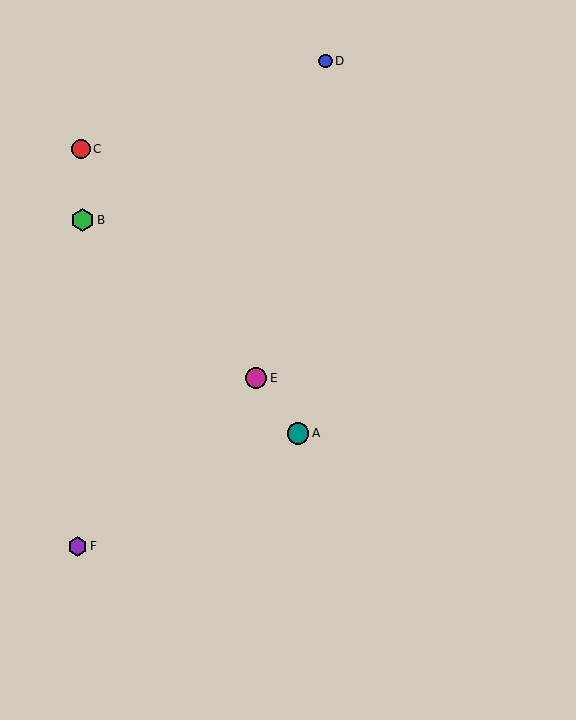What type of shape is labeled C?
Shape C is a red circle.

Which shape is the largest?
The green hexagon (labeled B) is the largest.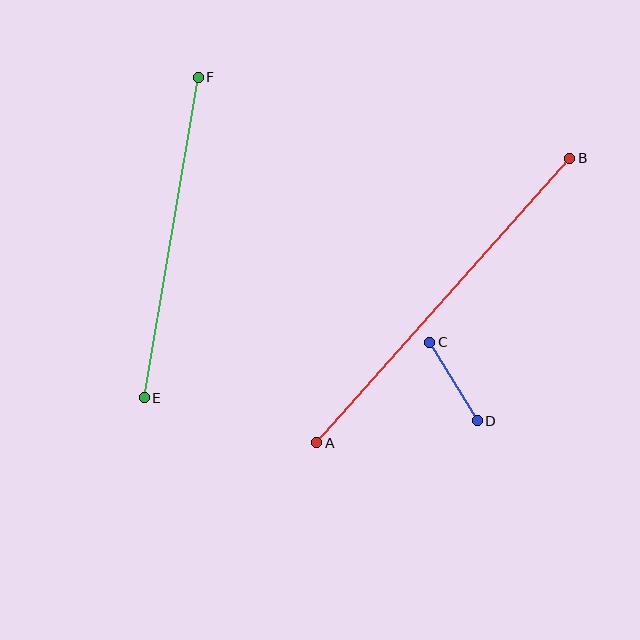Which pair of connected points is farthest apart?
Points A and B are farthest apart.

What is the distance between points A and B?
The distance is approximately 381 pixels.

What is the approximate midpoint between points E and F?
The midpoint is at approximately (171, 237) pixels.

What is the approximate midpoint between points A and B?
The midpoint is at approximately (443, 300) pixels.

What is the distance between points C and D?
The distance is approximately 92 pixels.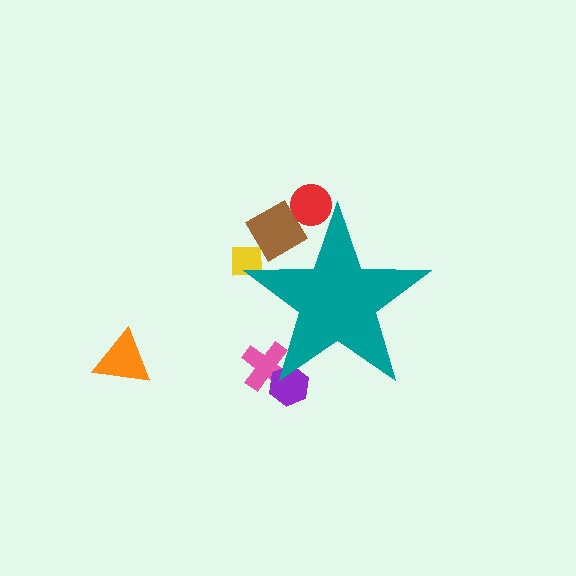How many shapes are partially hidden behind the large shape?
5 shapes are partially hidden.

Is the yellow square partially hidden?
Yes, the yellow square is partially hidden behind the teal star.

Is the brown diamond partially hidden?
Yes, the brown diamond is partially hidden behind the teal star.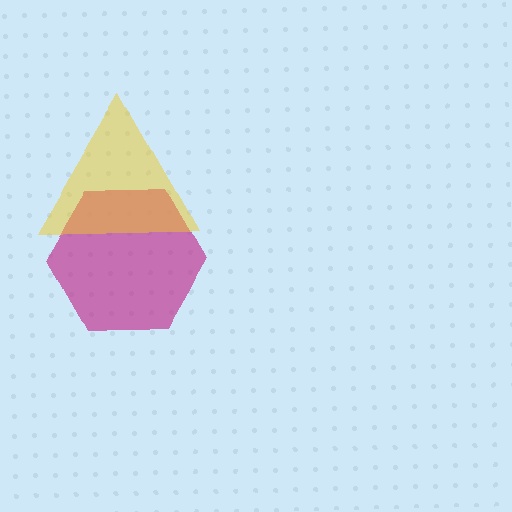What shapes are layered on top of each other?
The layered shapes are: a magenta hexagon, a yellow triangle.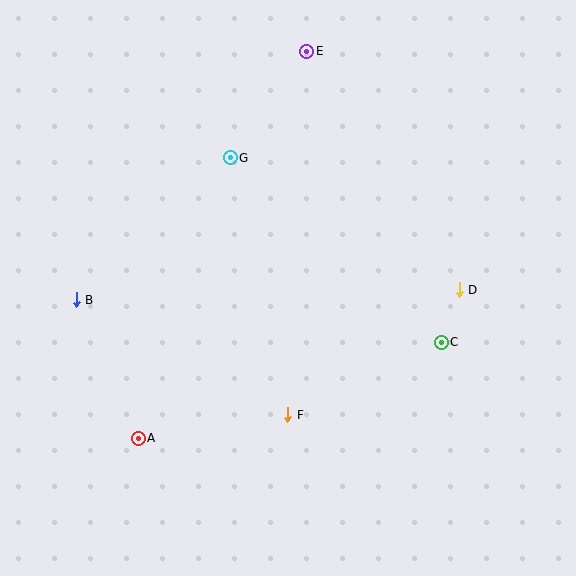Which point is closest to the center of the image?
Point F at (288, 415) is closest to the center.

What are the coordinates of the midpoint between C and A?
The midpoint between C and A is at (290, 390).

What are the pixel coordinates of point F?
Point F is at (288, 415).